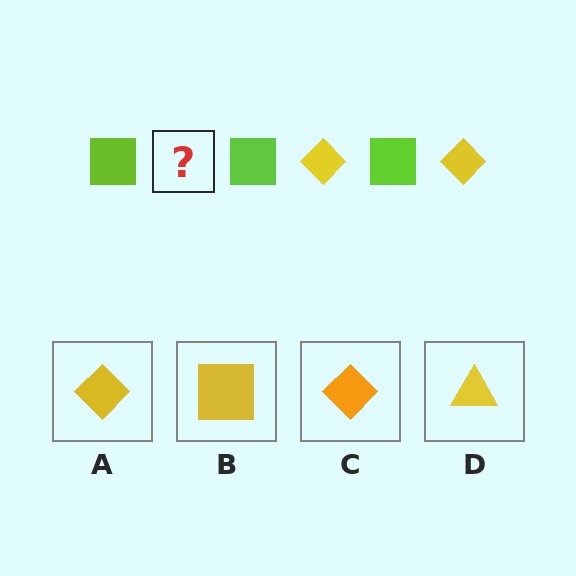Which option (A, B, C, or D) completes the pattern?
A.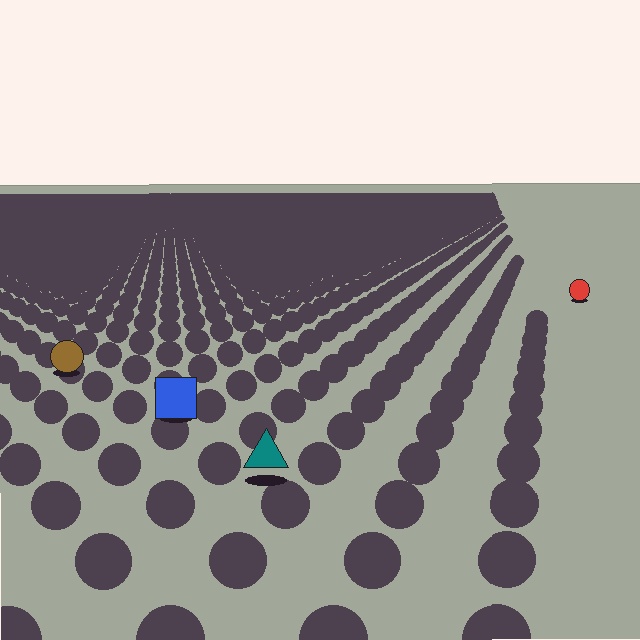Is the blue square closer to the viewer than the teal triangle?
No. The teal triangle is closer — you can tell from the texture gradient: the ground texture is coarser near it.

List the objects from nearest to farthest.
From nearest to farthest: the teal triangle, the blue square, the brown circle, the red circle.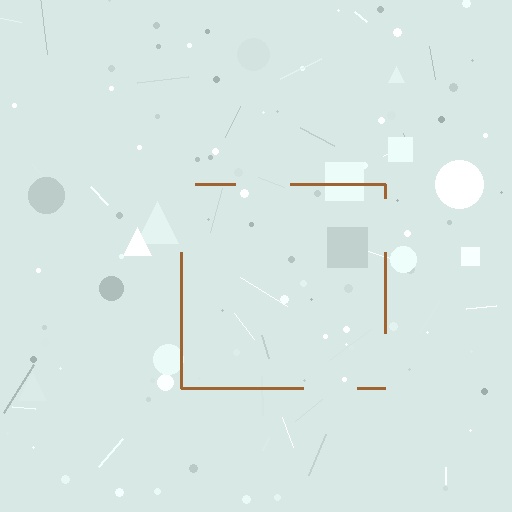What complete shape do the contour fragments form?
The contour fragments form a square.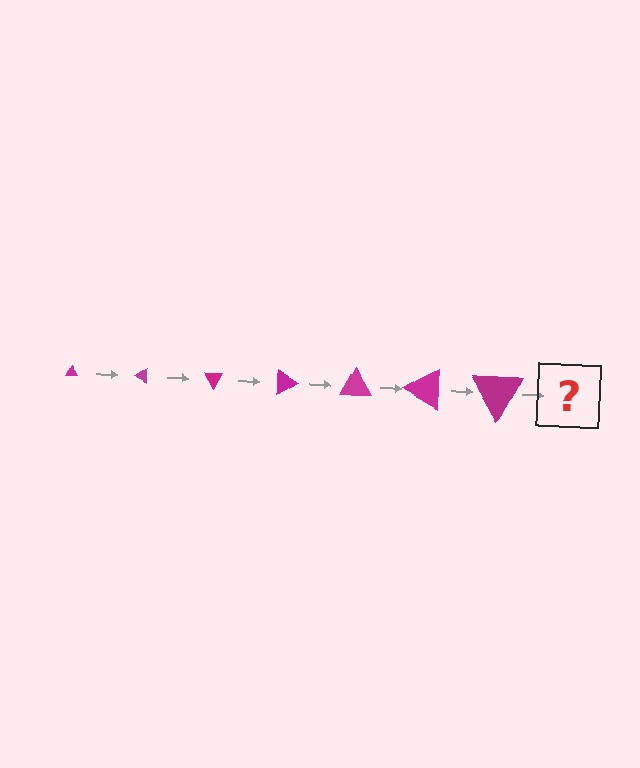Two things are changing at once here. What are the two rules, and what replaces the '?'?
The two rules are that the triangle grows larger each step and it rotates 30 degrees each step. The '?' should be a triangle, larger than the previous one and rotated 210 degrees from the start.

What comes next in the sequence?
The next element should be a triangle, larger than the previous one and rotated 210 degrees from the start.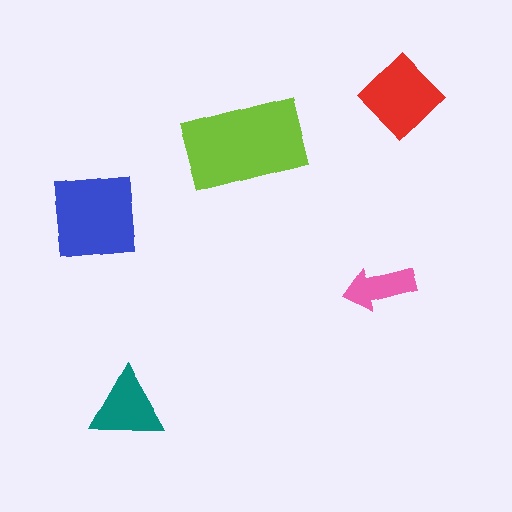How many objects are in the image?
There are 5 objects in the image.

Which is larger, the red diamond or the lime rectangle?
The lime rectangle.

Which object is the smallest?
The pink arrow.